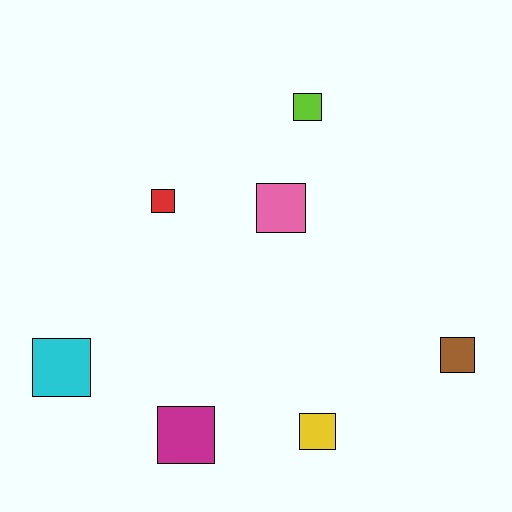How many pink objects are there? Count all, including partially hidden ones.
There is 1 pink object.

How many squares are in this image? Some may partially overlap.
There are 7 squares.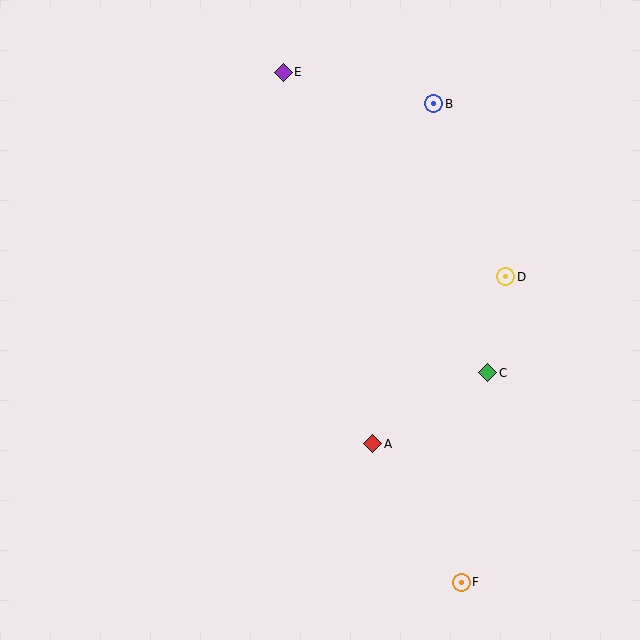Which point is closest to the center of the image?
Point A at (373, 444) is closest to the center.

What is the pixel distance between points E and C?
The distance between E and C is 363 pixels.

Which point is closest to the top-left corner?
Point E is closest to the top-left corner.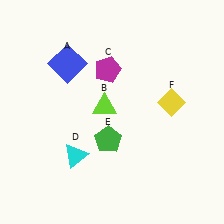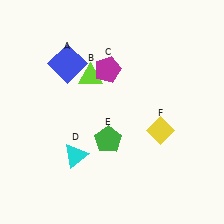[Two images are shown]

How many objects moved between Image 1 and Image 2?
2 objects moved between the two images.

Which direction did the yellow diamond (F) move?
The yellow diamond (F) moved down.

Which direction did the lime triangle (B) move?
The lime triangle (B) moved up.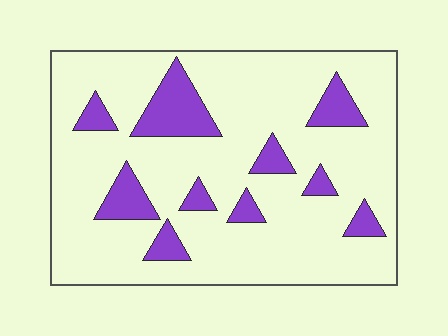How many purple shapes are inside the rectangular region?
10.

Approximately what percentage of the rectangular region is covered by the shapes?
Approximately 15%.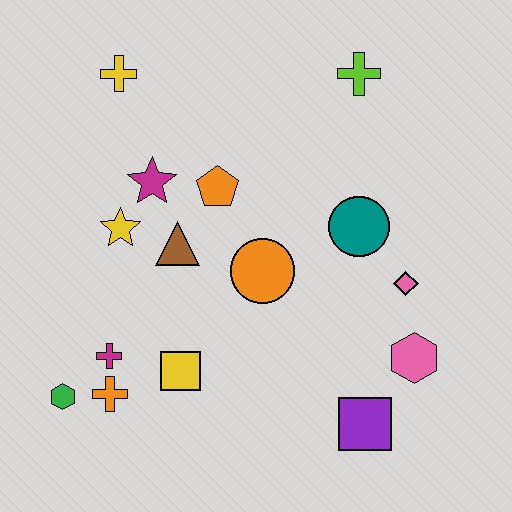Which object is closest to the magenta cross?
The orange cross is closest to the magenta cross.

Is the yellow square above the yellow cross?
No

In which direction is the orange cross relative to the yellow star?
The orange cross is below the yellow star.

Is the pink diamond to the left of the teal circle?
No